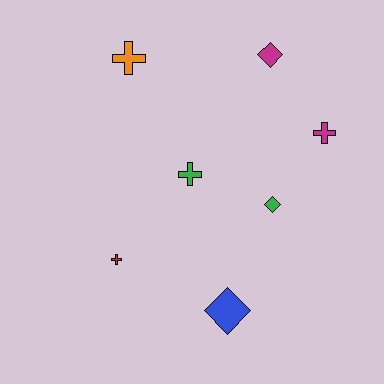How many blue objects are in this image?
There is 1 blue object.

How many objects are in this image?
There are 7 objects.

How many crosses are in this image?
There are 4 crosses.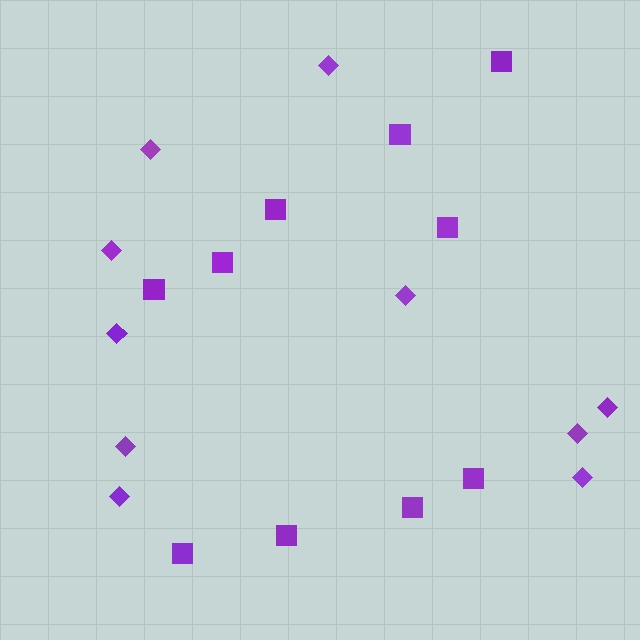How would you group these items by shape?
There are 2 groups: one group of squares (10) and one group of diamonds (10).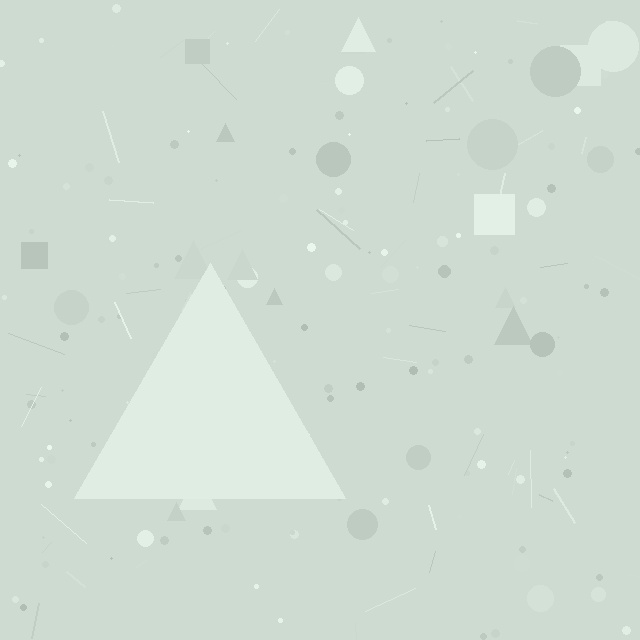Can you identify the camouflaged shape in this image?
The camouflaged shape is a triangle.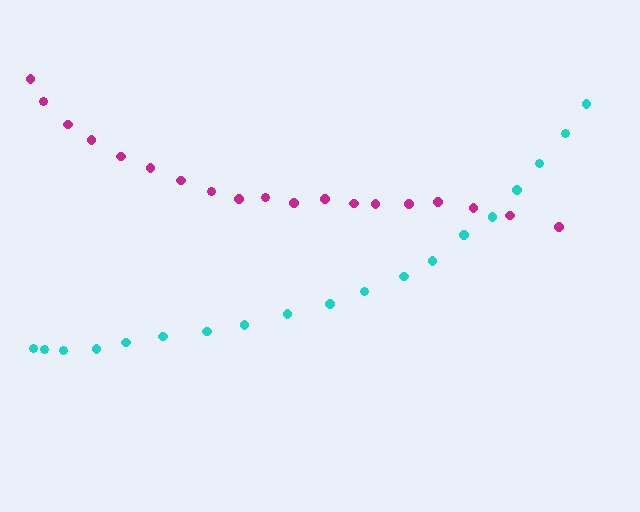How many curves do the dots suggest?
There are 2 distinct paths.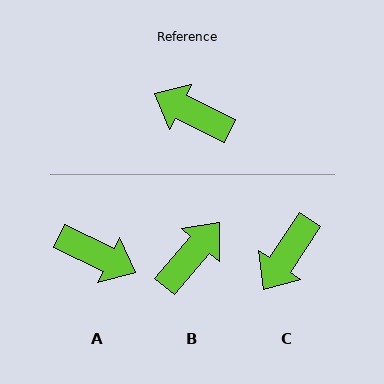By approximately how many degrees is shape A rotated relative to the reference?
Approximately 179 degrees clockwise.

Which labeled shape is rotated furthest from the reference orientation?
A, about 179 degrees away.